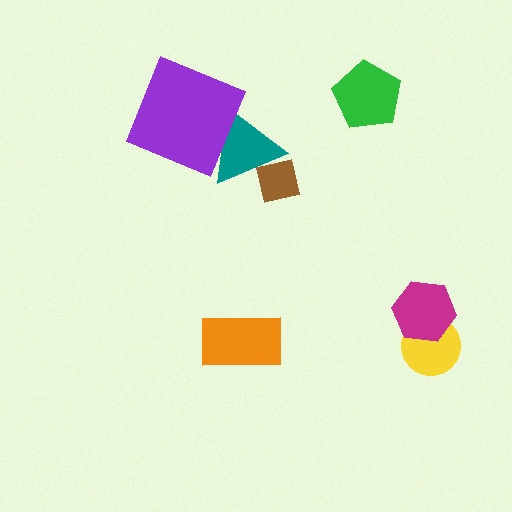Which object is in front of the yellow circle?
The magenta hexagon is in front of the yellow circle.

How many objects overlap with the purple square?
1 object overlaps with the purple square.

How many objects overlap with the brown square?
1 object overlaps with the brown square.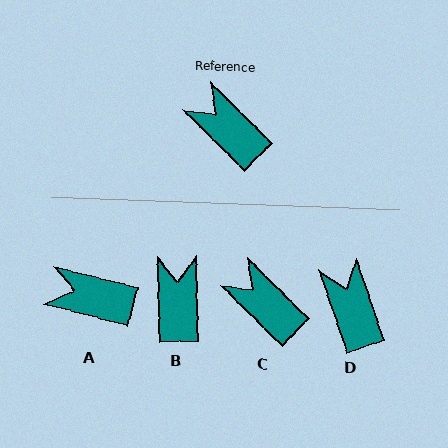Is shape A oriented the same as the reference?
No, it is off by about 30 degrees.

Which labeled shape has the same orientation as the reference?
C.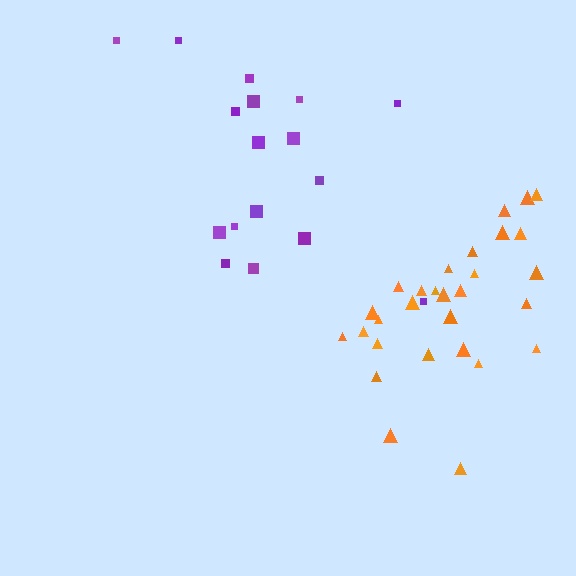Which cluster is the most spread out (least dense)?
Purple.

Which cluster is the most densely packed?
Orange.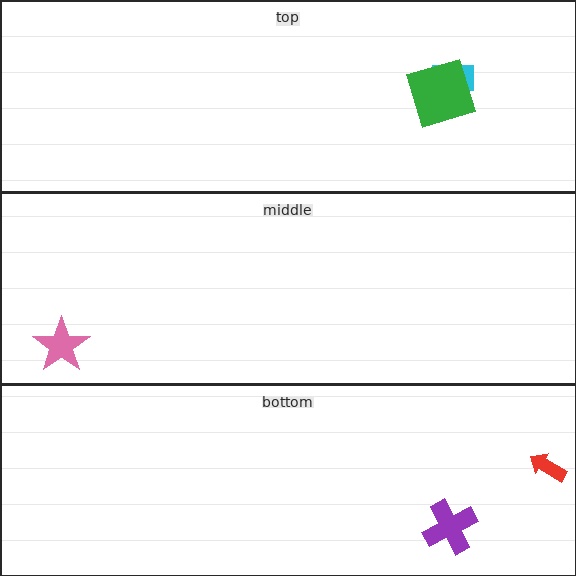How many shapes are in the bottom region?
2.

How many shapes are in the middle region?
1.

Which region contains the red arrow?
The bottom region.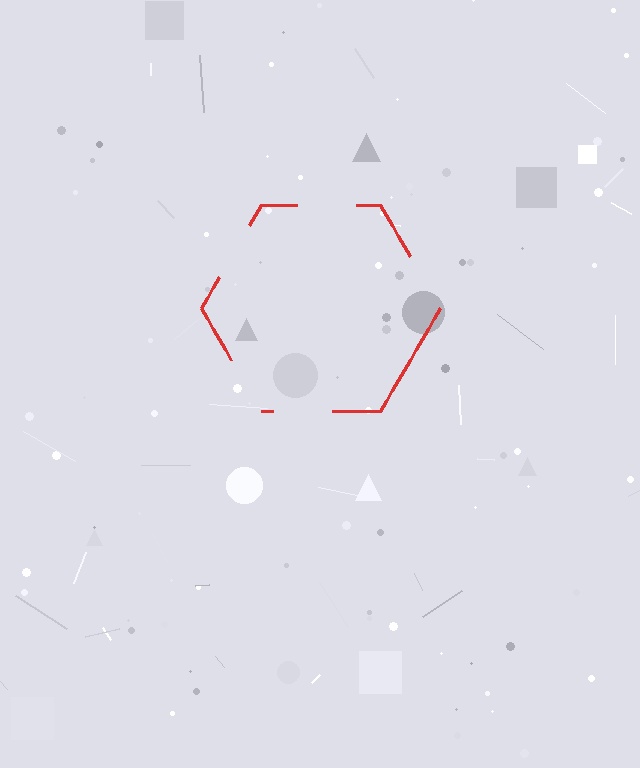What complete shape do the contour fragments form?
The contour fragments form a hexagon.